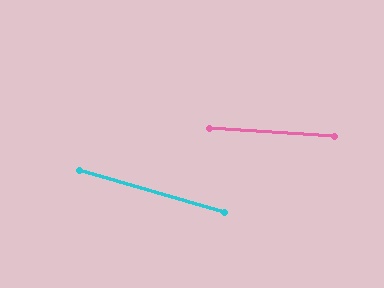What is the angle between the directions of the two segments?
Approximately 12 degrees.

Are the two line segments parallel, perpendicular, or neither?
Neither parallel nor perpendicular — they differ by about 12°.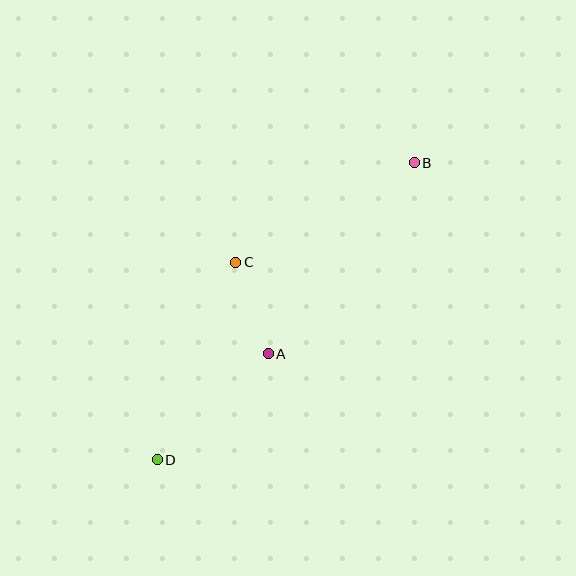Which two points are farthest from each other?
Points B and D are farthest from each other.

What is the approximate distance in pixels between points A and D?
The distance between A and D is approximately 154 pixels.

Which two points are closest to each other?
Points A and C are closest to each other.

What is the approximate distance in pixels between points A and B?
The distance between A and B is approximately 240 pixels.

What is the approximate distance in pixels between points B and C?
The distance between B and C is approximately 204 pixels.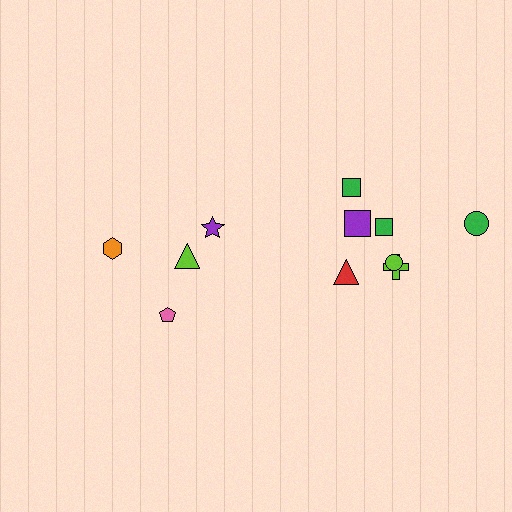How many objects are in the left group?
There are 4 objects.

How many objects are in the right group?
There are 7 objects.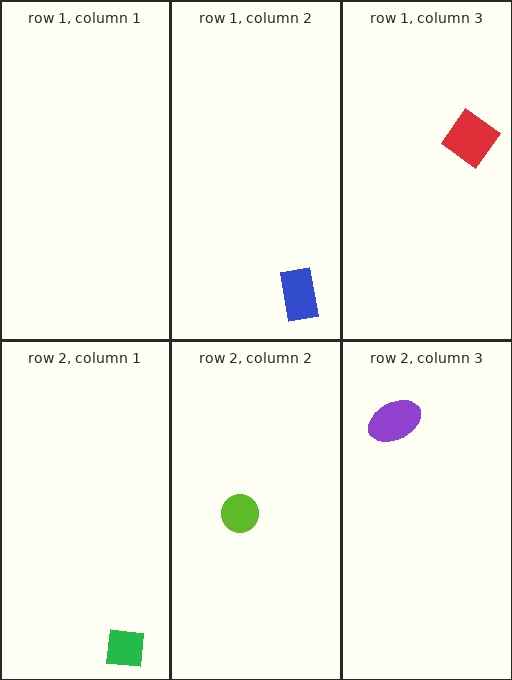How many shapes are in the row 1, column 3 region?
1.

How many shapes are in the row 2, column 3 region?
1.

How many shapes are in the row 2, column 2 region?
1.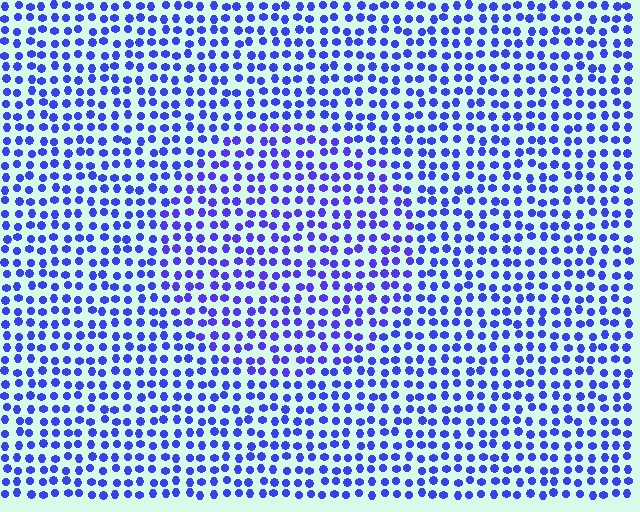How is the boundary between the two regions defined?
The boundary is defined purely by a slight shift in hue (about 14 degrees). Spacing, size, and orientation are identical on both sides.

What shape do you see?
I see a circle.